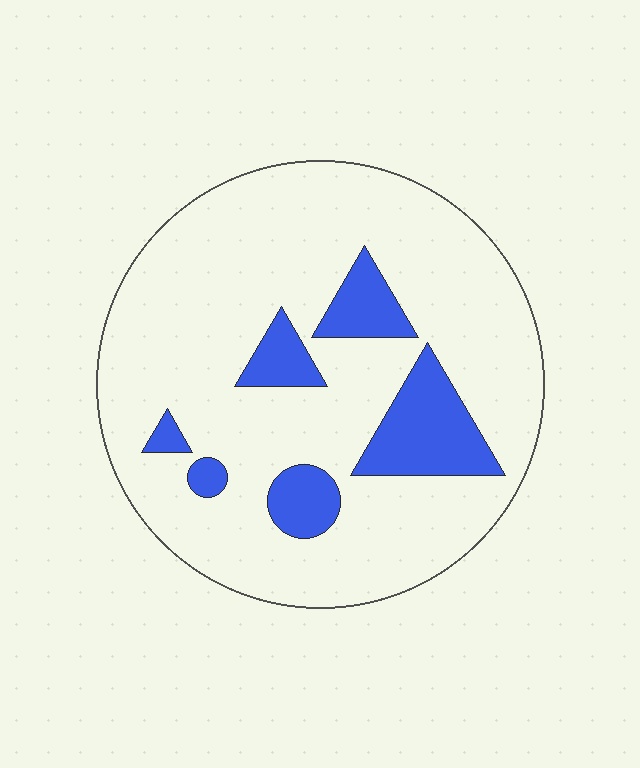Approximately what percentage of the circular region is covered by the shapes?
Approximately 15%.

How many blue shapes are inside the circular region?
6.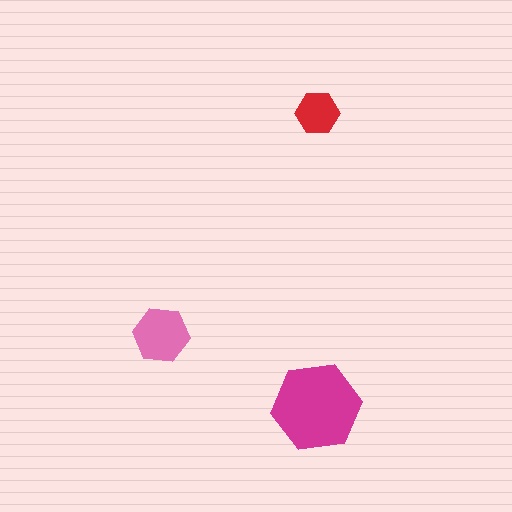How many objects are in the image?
There are 3 objects in the image.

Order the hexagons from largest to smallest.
the magenta one, the pink one, the red one.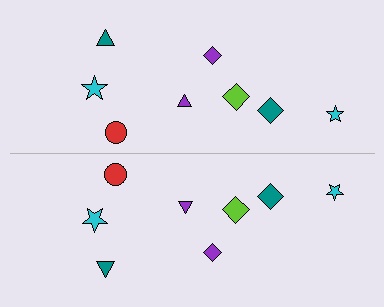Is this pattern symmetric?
Yes, this pattern has bilateral (reflection) symmetry.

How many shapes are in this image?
There are 16 shapes in this image.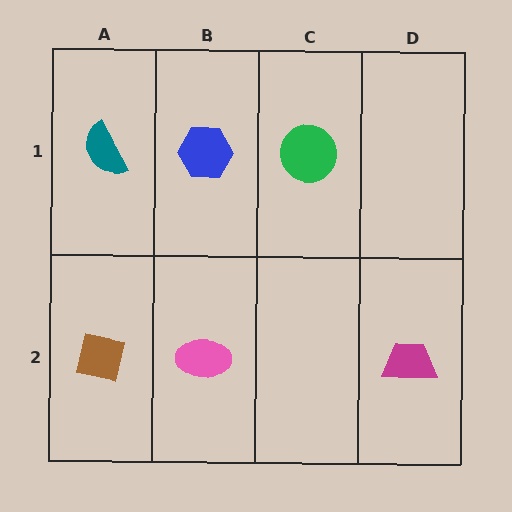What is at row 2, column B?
A pink ellipse.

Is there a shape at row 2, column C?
No, that cell is empty.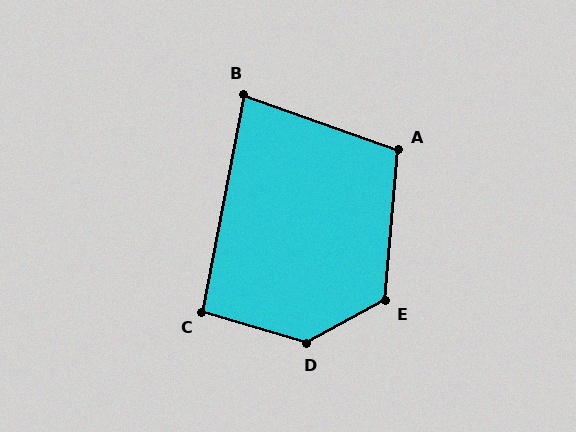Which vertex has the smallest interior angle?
B, at approximately 82 degrees.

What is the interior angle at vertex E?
Approximately 124 degrees (obtuse).